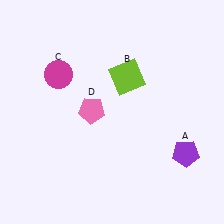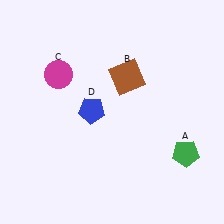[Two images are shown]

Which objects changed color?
A changed from purple to green. B changed from lime to brown. D changed from pink to blue.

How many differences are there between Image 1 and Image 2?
There are 3 differences between the two images.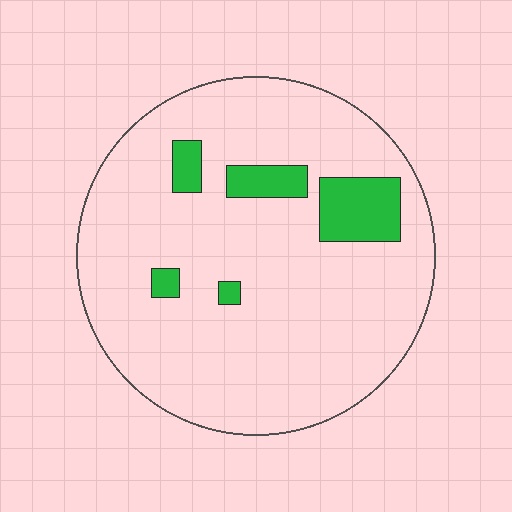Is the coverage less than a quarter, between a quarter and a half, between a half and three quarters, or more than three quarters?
Less than a quarter.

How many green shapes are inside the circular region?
5.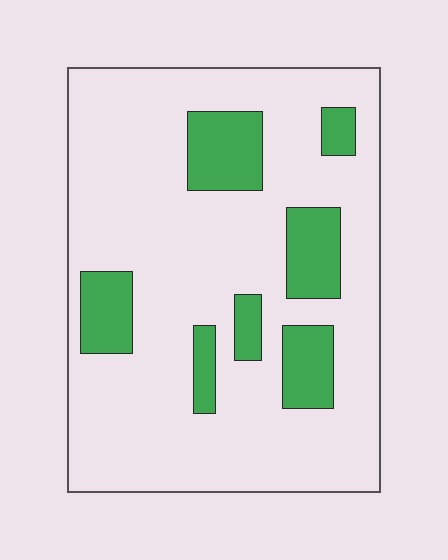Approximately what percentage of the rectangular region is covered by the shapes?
Approximately 20%.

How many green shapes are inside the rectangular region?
7.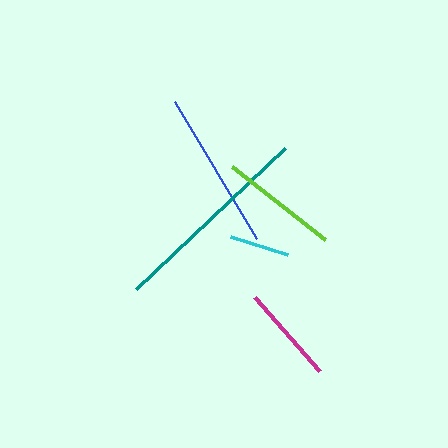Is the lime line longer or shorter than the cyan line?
The lime line is longer than the cyan line.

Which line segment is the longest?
The teal line is the longest at approximately 205 pixels.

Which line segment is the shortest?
The cyan line is the shortest at approximately 60 pixels.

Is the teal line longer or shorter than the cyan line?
The teal line is longer than the cyan line.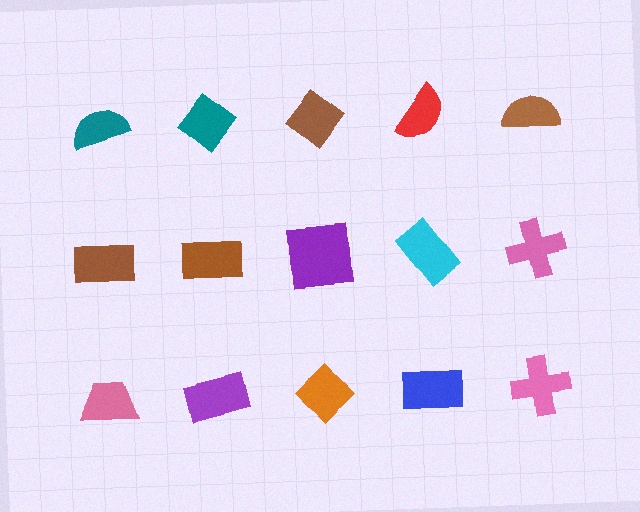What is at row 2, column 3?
A purple square.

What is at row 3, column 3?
An orange diamond.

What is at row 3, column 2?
A purple rectangle.